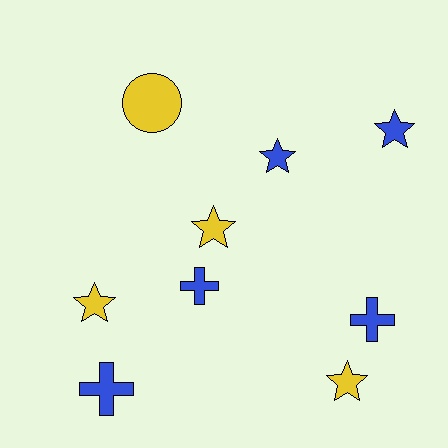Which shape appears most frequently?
Star, with 5 objects.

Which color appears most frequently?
Blue, with 5 objects.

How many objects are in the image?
There are 9 objects.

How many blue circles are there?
There are no blue circles.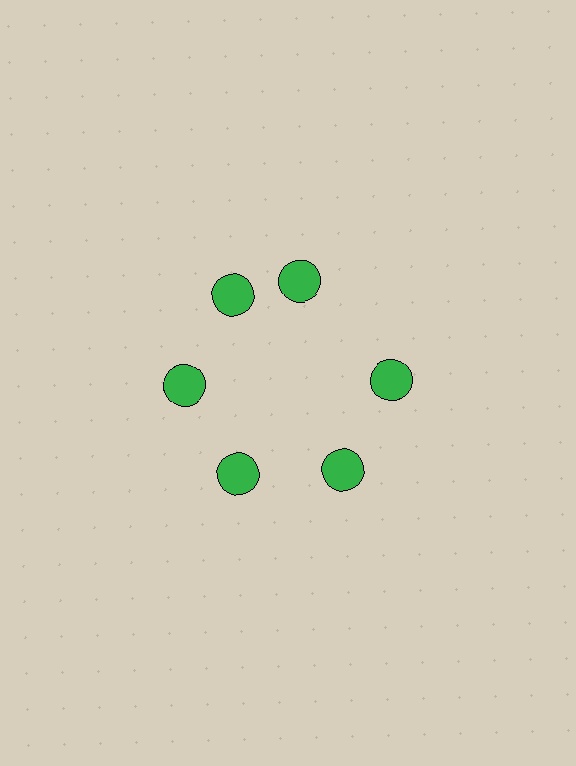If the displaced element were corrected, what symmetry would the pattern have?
It would have 6-fold rotational symmetry — the pattern would map onto itself every 60 degrees.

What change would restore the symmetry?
The symmetry would be restored by rotating it back into even spacing with its neighbors so that all 6 circles sit at equal angles and equal distance from the center.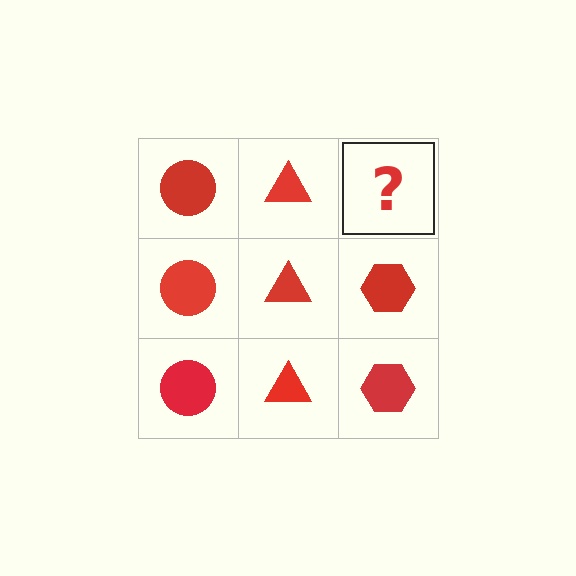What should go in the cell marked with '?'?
The missing cell should contain a red hexagon.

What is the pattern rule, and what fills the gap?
The rule is that each column has a consistent shape. The gap should be filled with a red hexagon.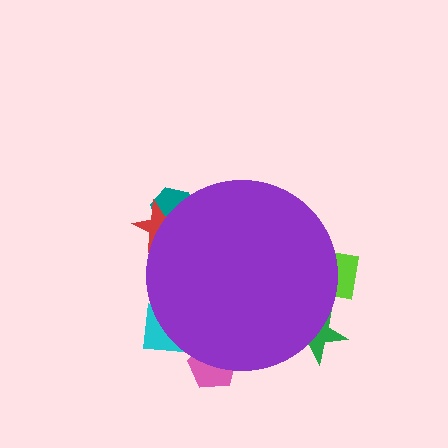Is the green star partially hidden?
Yes, the green star is partially hidden behind the purple circle.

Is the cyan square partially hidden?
Yes, the cyan square is partially hidden behind the purple circle.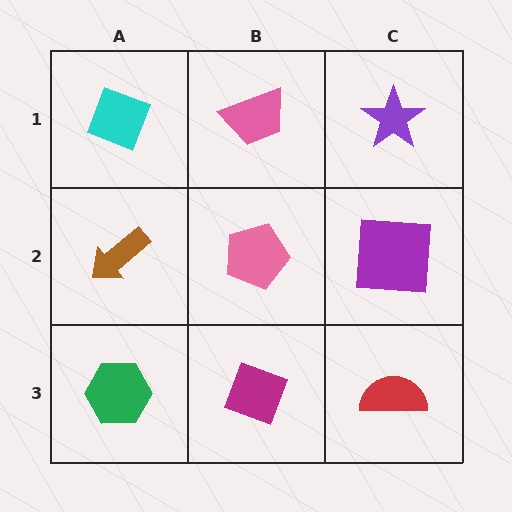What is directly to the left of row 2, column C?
A pink pentagon.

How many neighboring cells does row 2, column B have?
4.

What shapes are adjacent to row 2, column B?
A pink trapezoid (row 1, column B), a magenta diamond (row 3, column B), a brown arrow (row 2, column A), a purple square (row 2, column C).